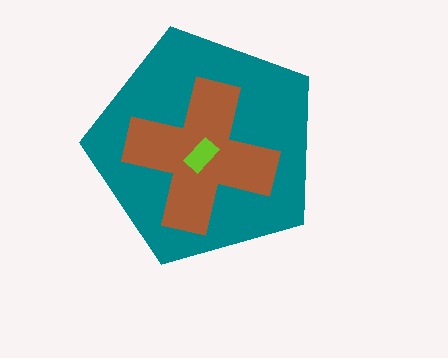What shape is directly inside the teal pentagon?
The brown cross.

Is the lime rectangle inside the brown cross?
Yes.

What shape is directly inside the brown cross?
The lime rectangle.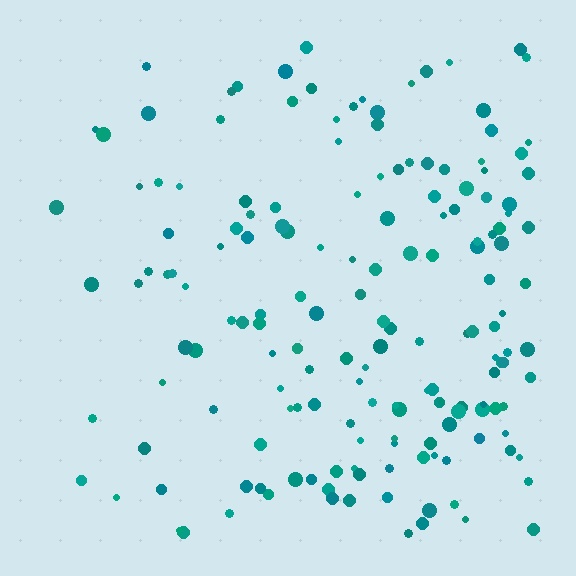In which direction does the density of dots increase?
From left to right, with the right side densest.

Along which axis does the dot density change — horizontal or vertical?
Horizontal.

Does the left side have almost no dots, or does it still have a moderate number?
Still a moderate number, just noticeably fewer than the right.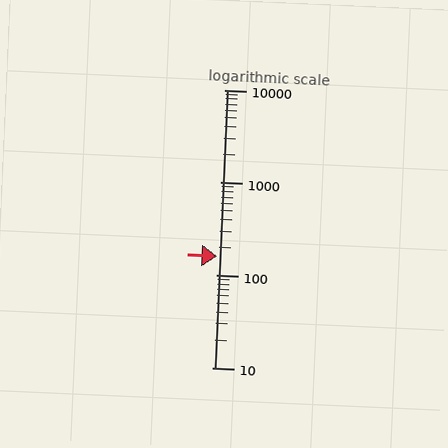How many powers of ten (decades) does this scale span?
The scale spans 3 decades, from 10 to 10000.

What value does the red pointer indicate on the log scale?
The pointer indicates approximately 160.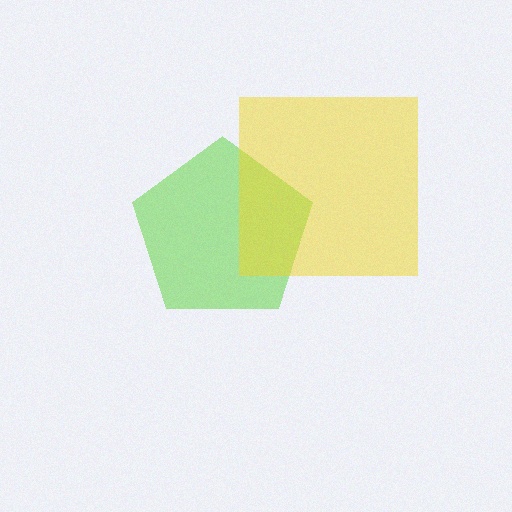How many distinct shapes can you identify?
There are 2 distinct shapes: a lime pentagon, a yellow square.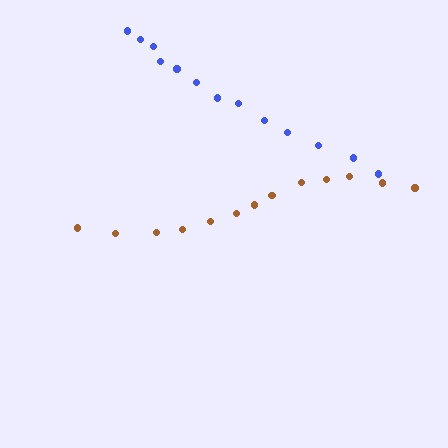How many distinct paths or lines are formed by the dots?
There are 2 distinct paths.